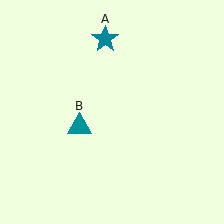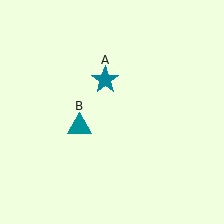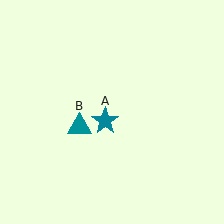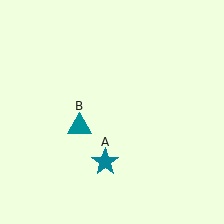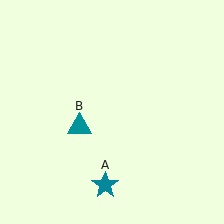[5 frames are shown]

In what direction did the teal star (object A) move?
The teal star (object A) moved down.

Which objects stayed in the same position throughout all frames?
Teal triangle (object B) remained stationary.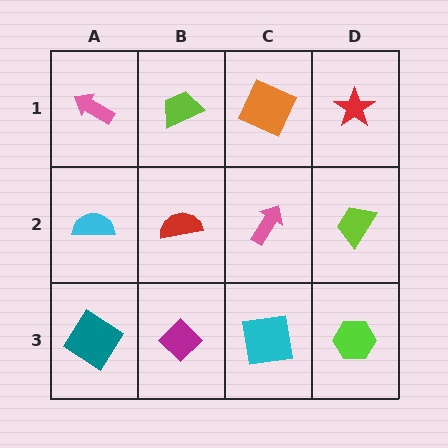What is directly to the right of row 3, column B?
A cyan square.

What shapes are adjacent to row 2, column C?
An orange square (row 1, column C), a cyan square (row 3, column C), a red semicircle (row 2, column B), a lime trapezoid (row 2, column D).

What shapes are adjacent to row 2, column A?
A pink arrow (row 1, column A), a teal diamond (row 3, column A), a red semicircle (row 2, column B).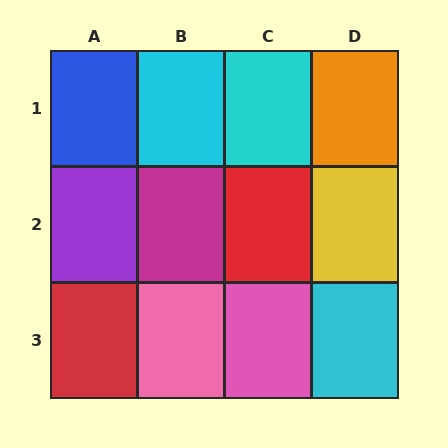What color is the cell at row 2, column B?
Magenta.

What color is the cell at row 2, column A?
Purple.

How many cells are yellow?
1 cell is yellow.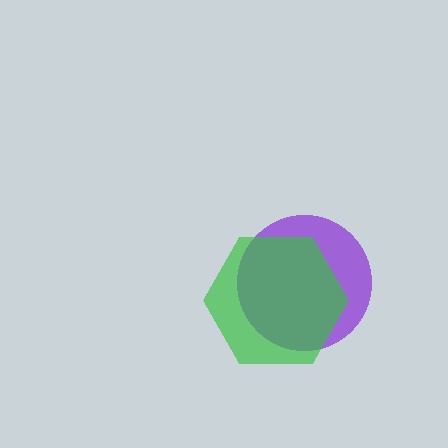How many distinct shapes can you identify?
There are 2 distinct shapes: a purple circle, a green hexagon.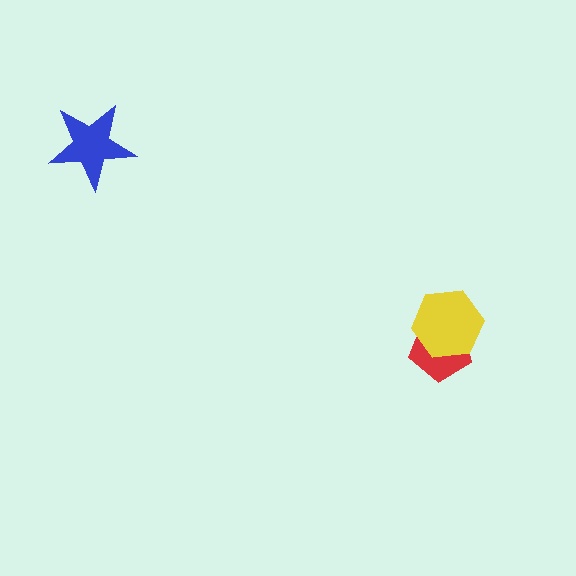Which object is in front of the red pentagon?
The yellow hexagon is in front of the red pentagon.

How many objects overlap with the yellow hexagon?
1 object overlaps with the yellow hexagon.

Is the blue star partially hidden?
No, no other shape covers it.